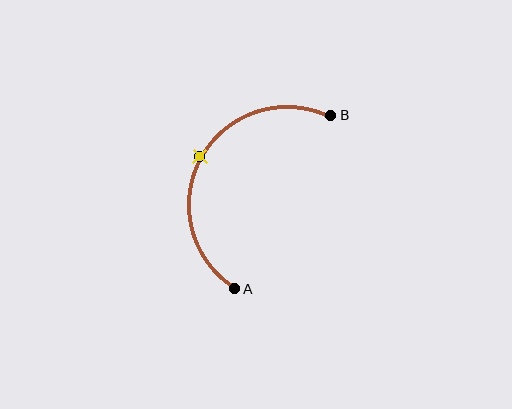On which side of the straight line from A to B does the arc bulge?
The arc bulges to the left of the straight line connecting A and B.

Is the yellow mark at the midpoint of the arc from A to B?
Yes. The yellow mark lies on the arc at equal arc-length from both A and B — it is the arc midpoint.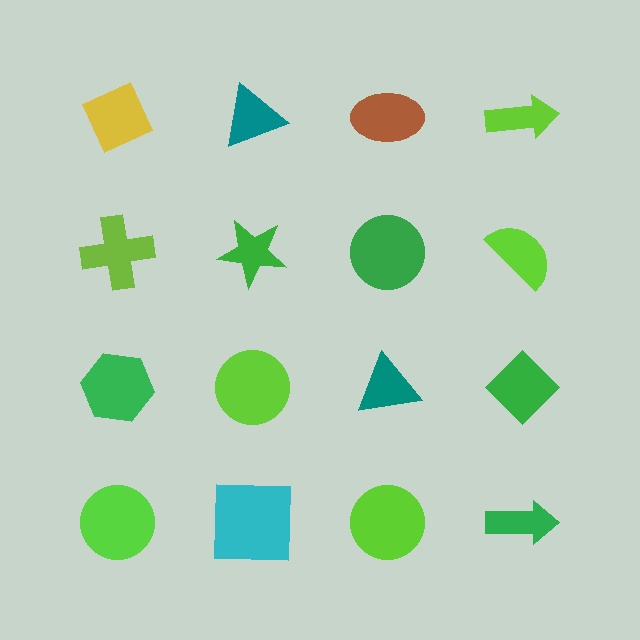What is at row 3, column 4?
A green diamond.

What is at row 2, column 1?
A lime cross.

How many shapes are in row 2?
4 shapes.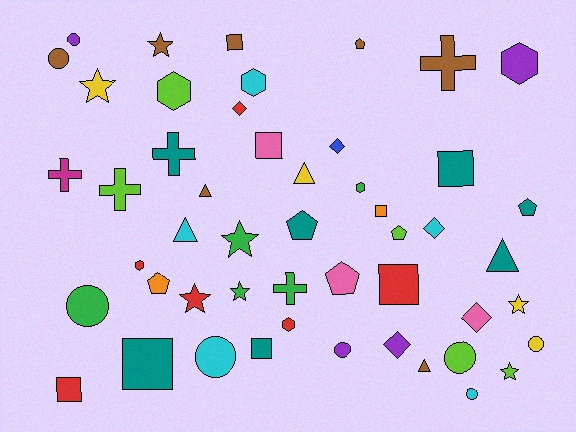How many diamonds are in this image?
There are 5 diamonds.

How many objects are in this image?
There are 50 objects.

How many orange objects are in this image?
There are 2 orange objects.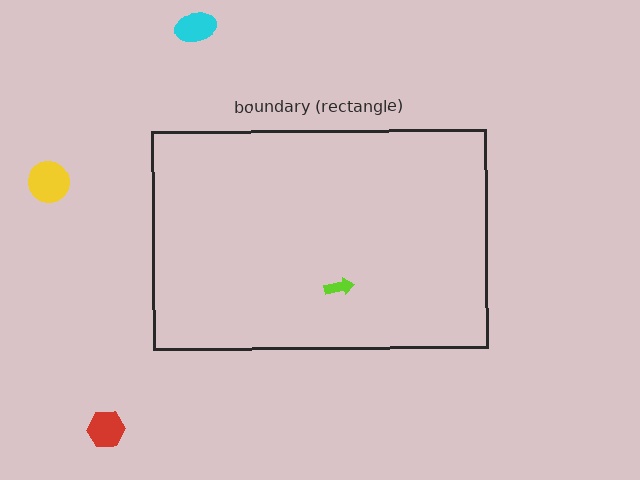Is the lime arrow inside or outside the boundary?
Inside.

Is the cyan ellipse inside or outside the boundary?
Outside.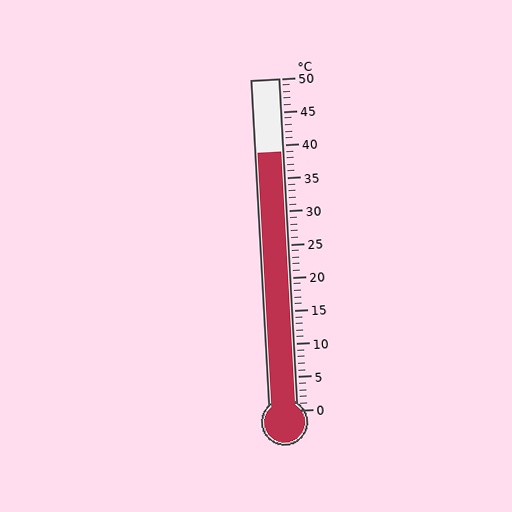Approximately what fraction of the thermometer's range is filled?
The thermometer is filled to approximately 80% of its range.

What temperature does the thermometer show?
The thermometer shows approximately 39°C.